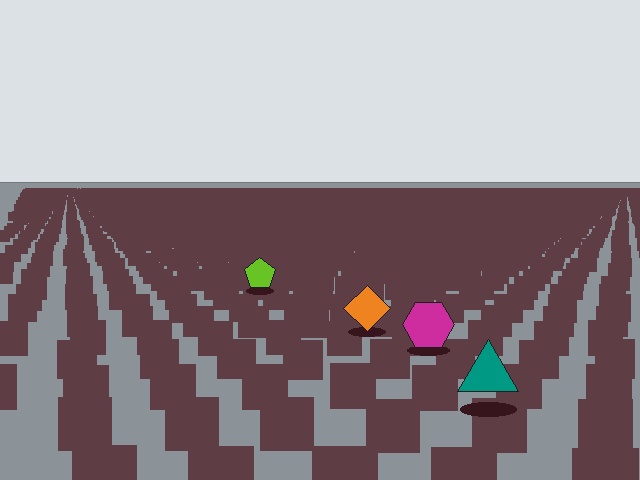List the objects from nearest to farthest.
From nearest to farthest: the teal triangle, the magenta hexagon, the orange diamond, the lime pentagon.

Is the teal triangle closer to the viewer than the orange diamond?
Yes. The teal triangle is closer — you can tell from the texture gradient: the ground texture is coarser near it.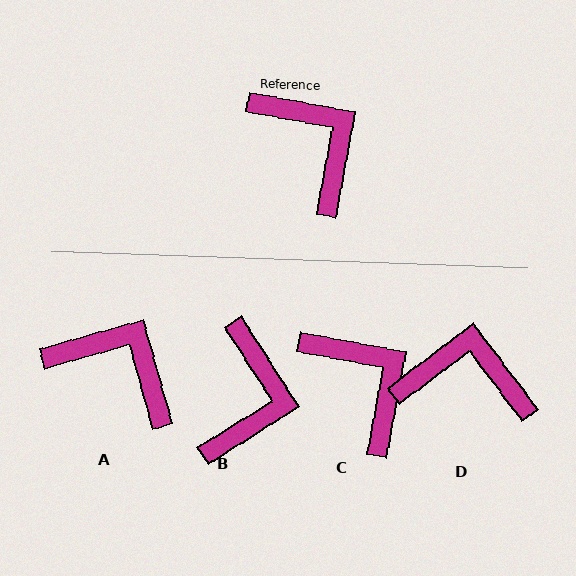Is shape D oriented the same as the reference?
No, it is off by about 48 degrees.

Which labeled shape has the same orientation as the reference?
C.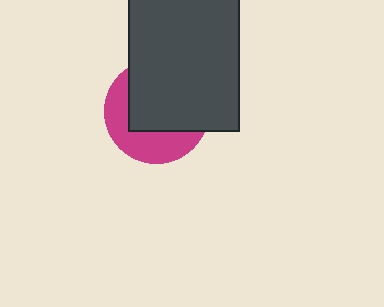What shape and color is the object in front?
The object in front is a dark gray rectangle.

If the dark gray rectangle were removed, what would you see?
You would see the complete magenta circle.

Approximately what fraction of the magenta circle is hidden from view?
Roughly 60% of the magenta circle is hidden behind the dark gray rectangle.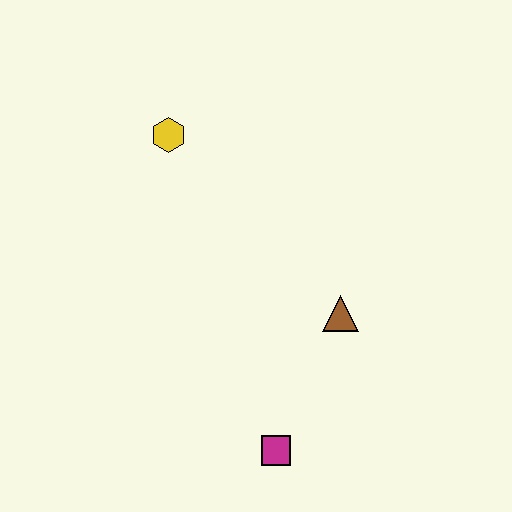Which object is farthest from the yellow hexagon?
The magenta square is farthest from the yellow hexagon.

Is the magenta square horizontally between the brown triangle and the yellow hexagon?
Yes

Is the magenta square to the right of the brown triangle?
No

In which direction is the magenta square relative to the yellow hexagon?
The magenta square is below the yellow hexagon.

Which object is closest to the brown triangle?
The magenta square is closest to the brown triangle.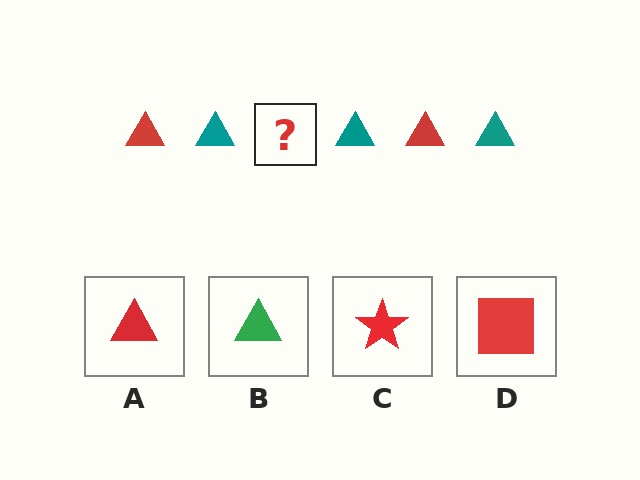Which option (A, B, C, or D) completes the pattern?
A.